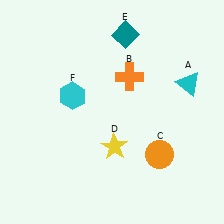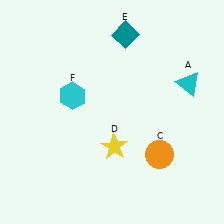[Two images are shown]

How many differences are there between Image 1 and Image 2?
There is 1 difference between the two images.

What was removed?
The orange cross (B) was removed in Image 2.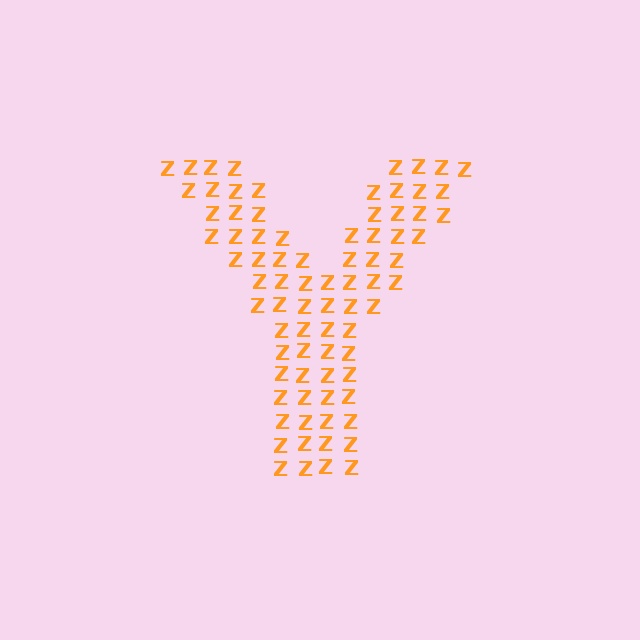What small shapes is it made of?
It is made of small letter Z's.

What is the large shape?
The large shape is the letter Y.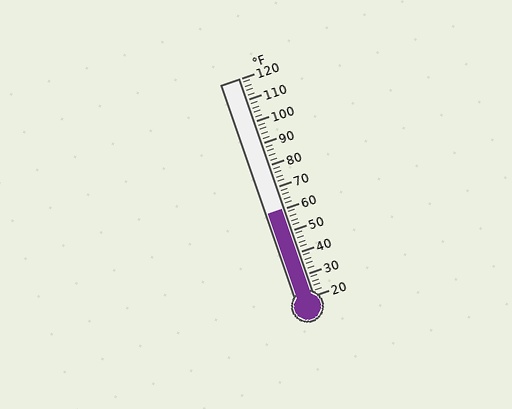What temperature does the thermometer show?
The thermometer shows approximately 60°F.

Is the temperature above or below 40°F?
The temperature is above 40°F.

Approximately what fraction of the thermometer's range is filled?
The thermometer is filled to approximately 40% of its range.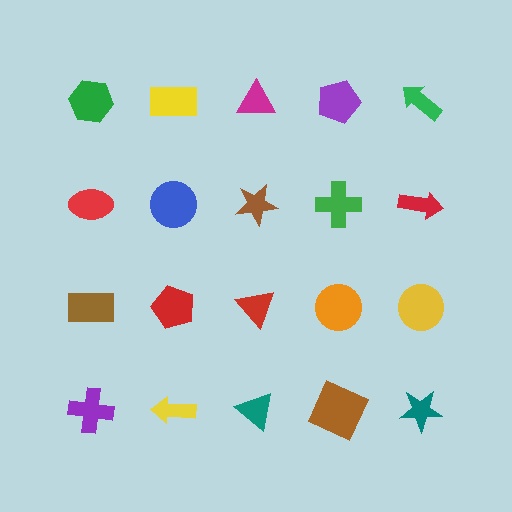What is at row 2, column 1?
A red ellipse.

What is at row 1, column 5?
A green arrow.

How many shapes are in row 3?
5 shapes.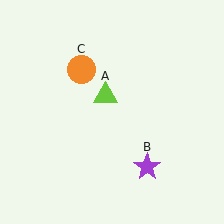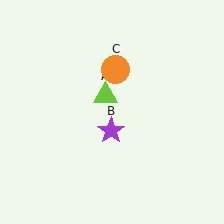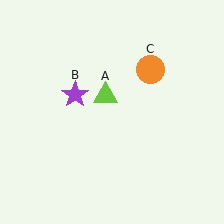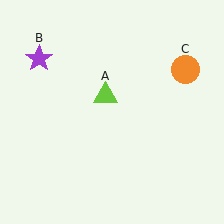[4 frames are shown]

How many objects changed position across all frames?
2 objects changed position: purple star (object B), orange circle (object C).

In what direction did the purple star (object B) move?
The purple star (object B) moved up and to the left.